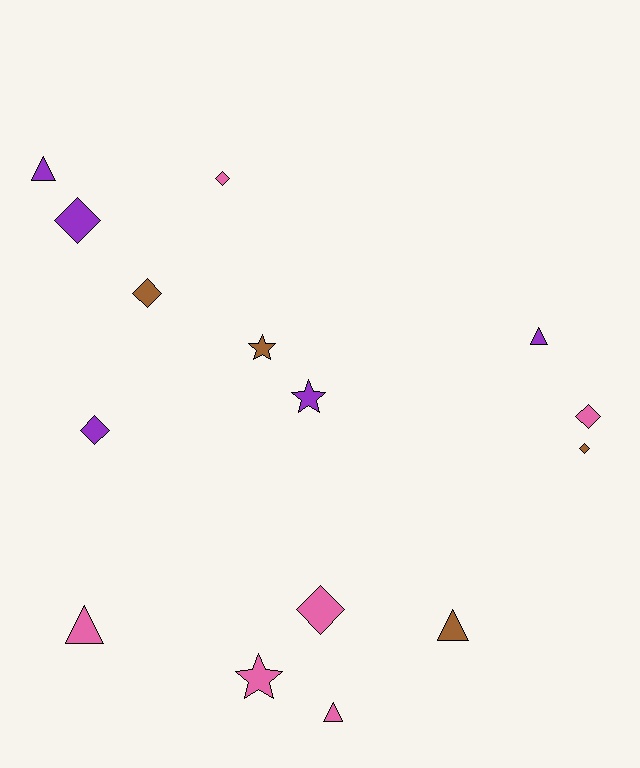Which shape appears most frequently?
Diamond, with 7 objects.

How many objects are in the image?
There are 15 objects.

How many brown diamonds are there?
There are 2 brown diamonds.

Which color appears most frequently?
Pink, with 6 objects.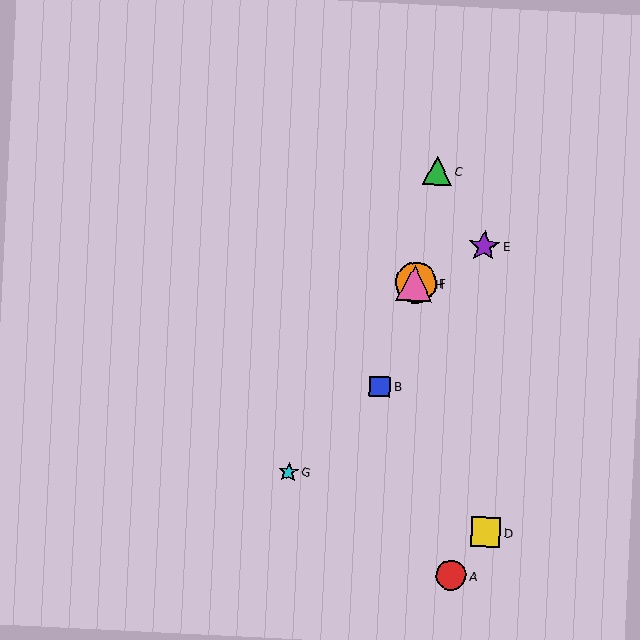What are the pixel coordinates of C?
Object C is at (437, 171).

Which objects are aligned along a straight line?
Objects E, F, H are aligned along a straight line.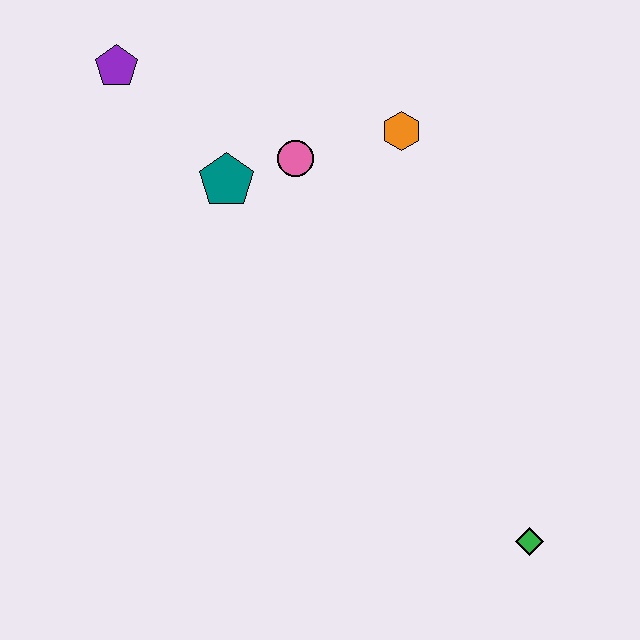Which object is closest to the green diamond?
The orange hexagon is closest to the green diamond.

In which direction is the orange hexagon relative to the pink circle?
The orange hexagon is to the right of the pink circle.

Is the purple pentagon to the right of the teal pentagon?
No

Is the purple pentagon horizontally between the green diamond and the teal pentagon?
No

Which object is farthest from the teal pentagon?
The green diamond is farthest from the teal pentagon.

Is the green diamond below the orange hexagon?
Yes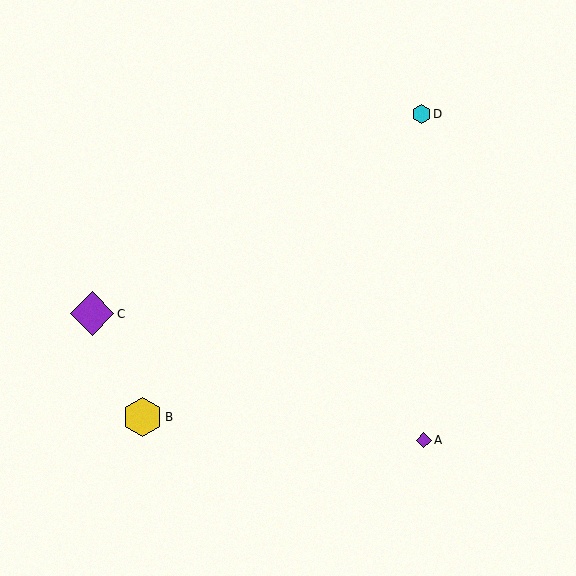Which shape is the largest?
The purple diamond (labeled C) is the largest.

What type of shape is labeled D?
Shape D is a cyan hexagon.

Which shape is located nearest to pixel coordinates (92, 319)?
The purple diamond (labeled C) at (92, 314) is nearest to that location.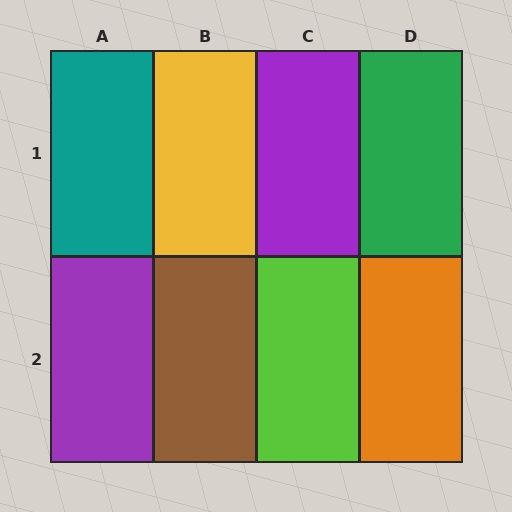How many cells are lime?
1 cell is lime.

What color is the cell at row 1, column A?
Teal.